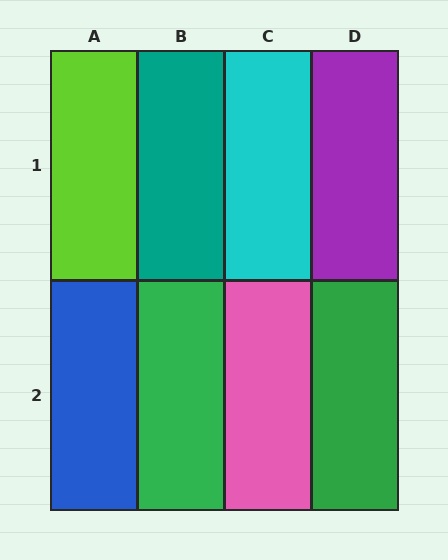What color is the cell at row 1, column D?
Purple.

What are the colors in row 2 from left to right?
Blue, green, pink, green.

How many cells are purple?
1 cell is purple.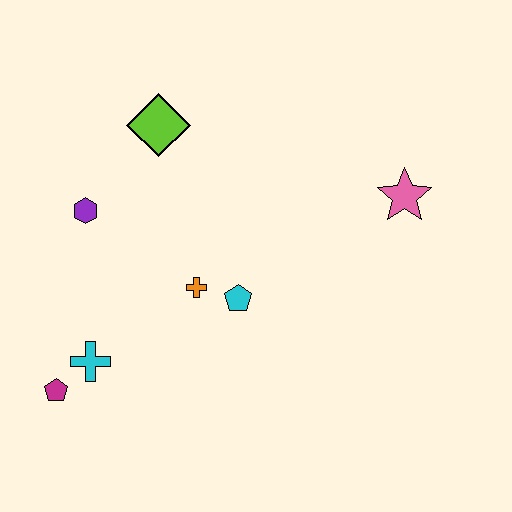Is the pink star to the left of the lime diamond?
No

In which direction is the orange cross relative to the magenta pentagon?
The orange cross is to the right of the magenta pentagon.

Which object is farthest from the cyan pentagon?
The magenta pentagon is farthest from the cyan pentagon.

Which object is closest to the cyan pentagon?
The orange cross is closest to the cyan pentagon.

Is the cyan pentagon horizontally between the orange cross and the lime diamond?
No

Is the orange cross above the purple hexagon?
No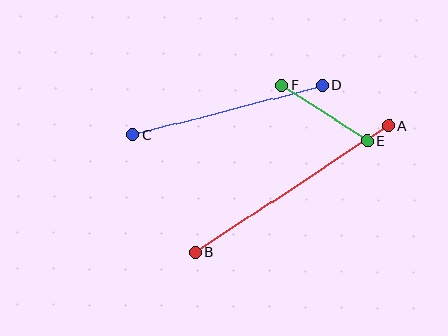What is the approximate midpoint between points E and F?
The midpoint is at approximately (325, 113) pixels.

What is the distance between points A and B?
The distance is approximately 231 pixels.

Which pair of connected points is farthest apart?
Points A and B are farthest apart.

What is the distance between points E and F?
The distance is approximately 102 pixels.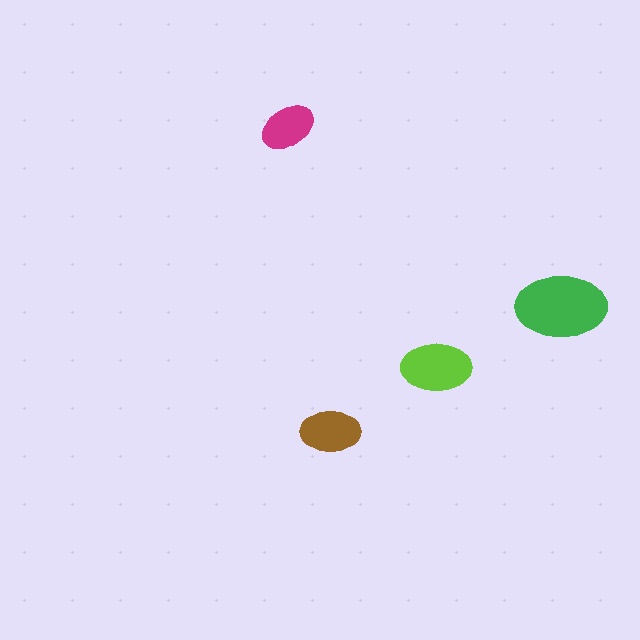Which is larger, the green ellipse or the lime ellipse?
The green one.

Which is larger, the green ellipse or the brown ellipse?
The green one.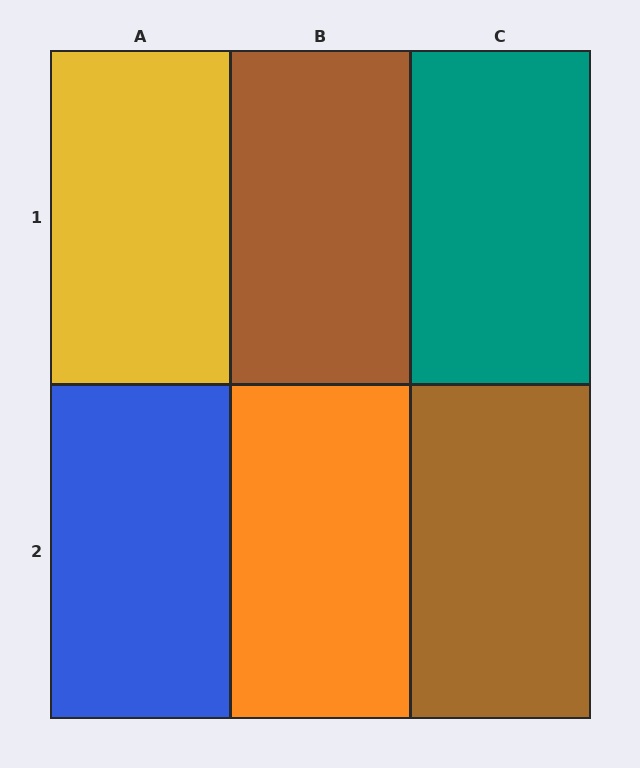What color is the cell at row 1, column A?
Yellow.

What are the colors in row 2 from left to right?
Blue, orange, brown.